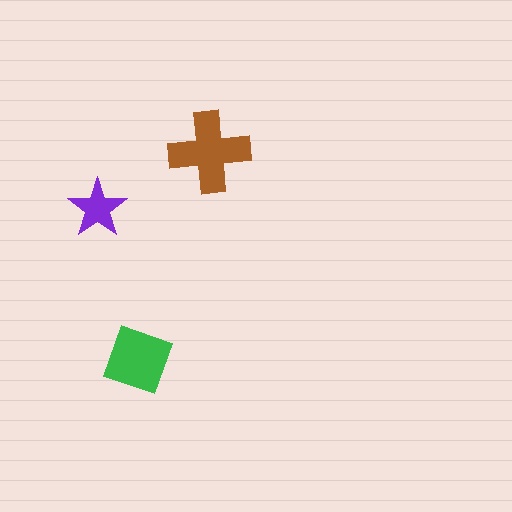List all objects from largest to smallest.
The brown cross, the green diamond, the purple star.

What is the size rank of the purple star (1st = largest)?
3rd.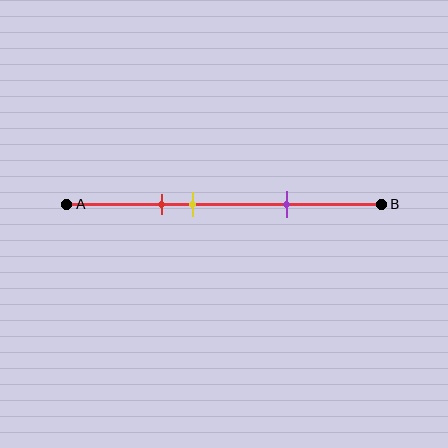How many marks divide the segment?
There are 3 marks dividing the segment.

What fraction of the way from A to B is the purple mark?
The purple mark is approximately 70% (0.7) of the way from A to B.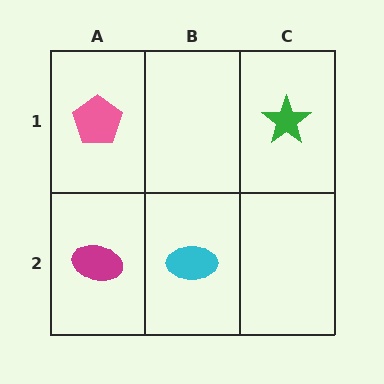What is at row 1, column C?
A green star.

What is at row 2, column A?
A magenta ellipse.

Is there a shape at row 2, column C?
No, that cell is empty.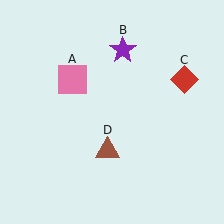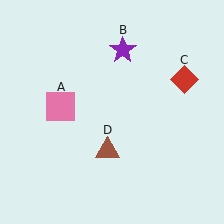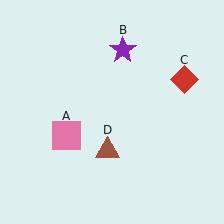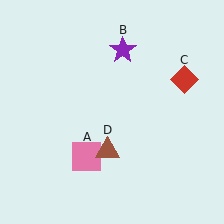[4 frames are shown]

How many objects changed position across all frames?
1 object changed position: pink square (object A).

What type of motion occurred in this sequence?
The pink square (object A) rotated counterclockwise around the center of the scene.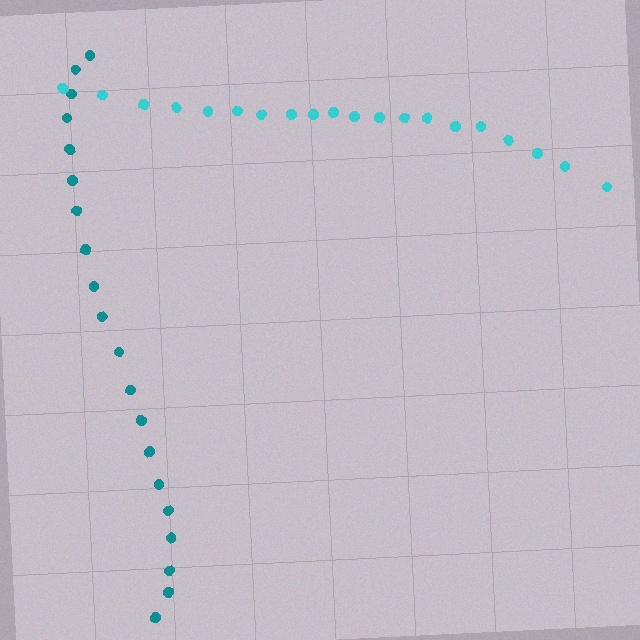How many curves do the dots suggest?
There are 2 distinct paths.